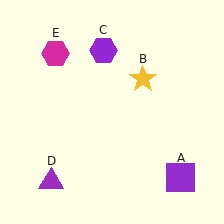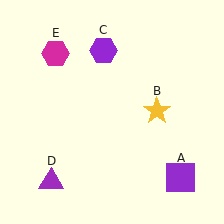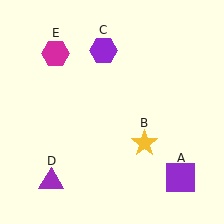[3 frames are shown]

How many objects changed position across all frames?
1 object changed position: yellow star (object B).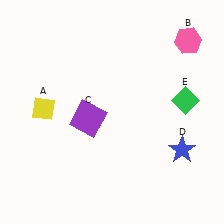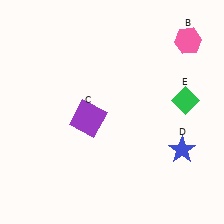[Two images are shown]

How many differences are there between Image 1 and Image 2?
There is 1 difference between the two images.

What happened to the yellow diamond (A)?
The yellow diamond (A) was removed in Image 2. It was in the top-left area of Image 1.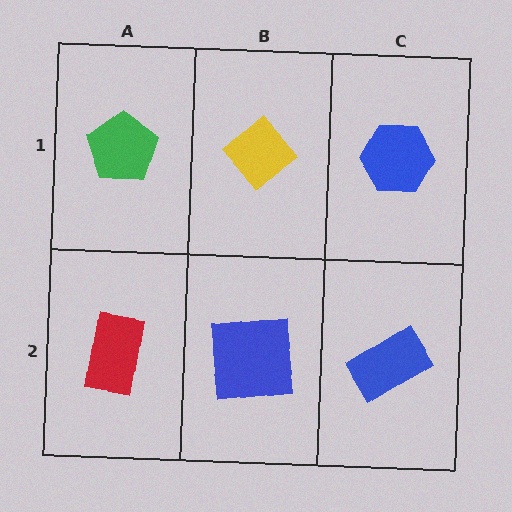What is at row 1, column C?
A blue hexagon.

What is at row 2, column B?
A blue square.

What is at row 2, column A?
A red rectangle.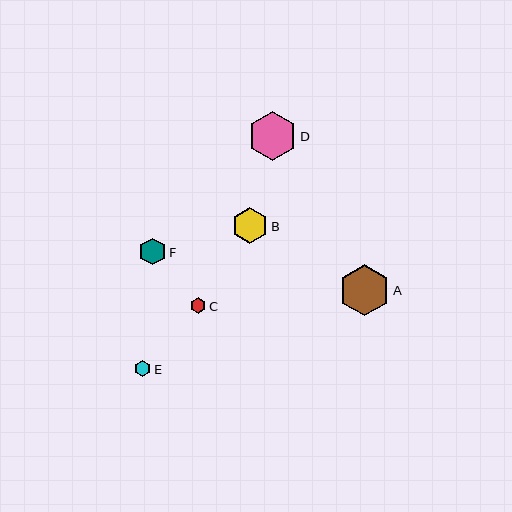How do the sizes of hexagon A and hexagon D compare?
Hexagon A and hexagon D are approximately the same size.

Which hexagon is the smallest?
Hexagon C is the smallest with a size of approximately 16 pixels.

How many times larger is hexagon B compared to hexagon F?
Hexagon B is approximately 1.3 times the size of hexagon F.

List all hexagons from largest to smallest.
From largest to smallest: A, D, B, F, E, C.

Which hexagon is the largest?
Hexagon A is the largest with a size of approximately 51 pixels.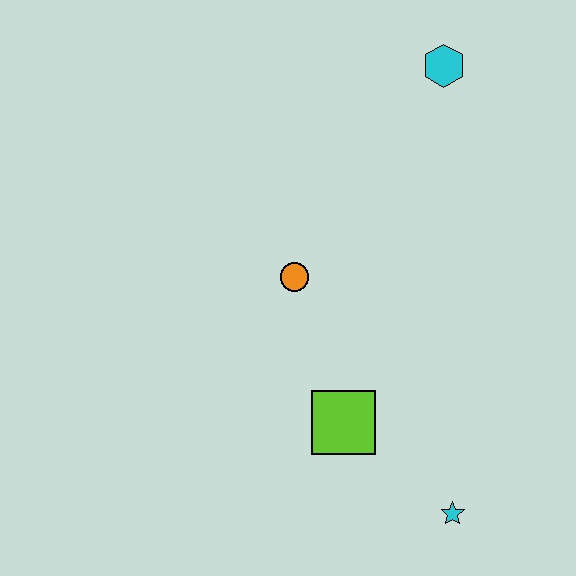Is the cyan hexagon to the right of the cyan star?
No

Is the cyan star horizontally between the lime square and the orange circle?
No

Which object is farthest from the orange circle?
The cyan star is farthest from the orange circle.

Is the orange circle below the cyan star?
No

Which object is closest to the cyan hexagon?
The orange circle is closest to the cyan hexagon.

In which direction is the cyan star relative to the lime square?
The cyan star is to the right of the lime square.